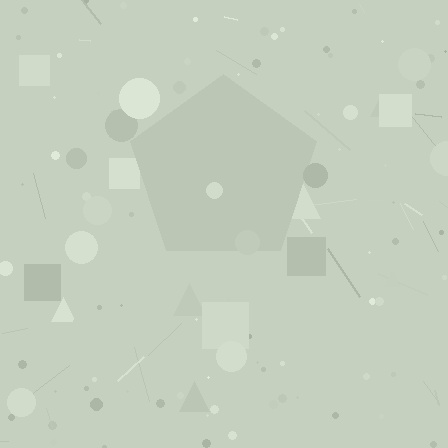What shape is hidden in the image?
A pentagon is hidden in the image.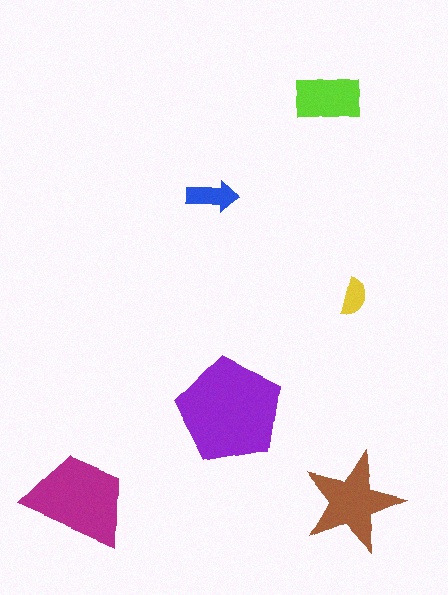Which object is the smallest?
The yellow semicircle.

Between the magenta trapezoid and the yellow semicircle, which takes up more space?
The magenta trapezoid.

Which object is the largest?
The purple pentagon.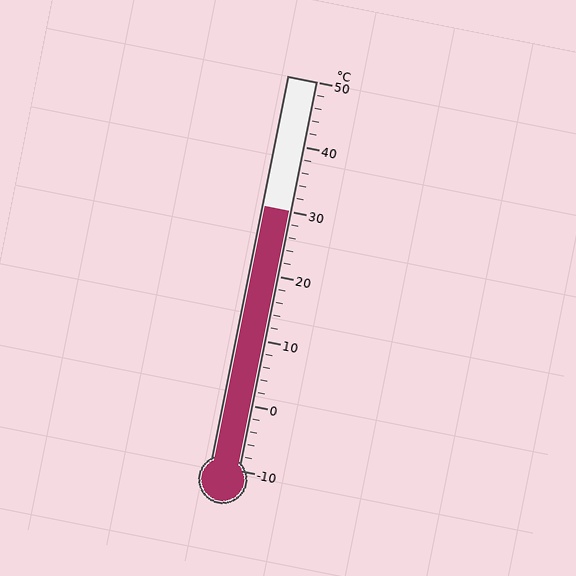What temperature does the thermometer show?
The thermometer shows approximately 30°C.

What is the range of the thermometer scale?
The thermometer scale ranges from -10°C to 50°C.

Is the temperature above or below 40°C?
The temperature is below 40°C.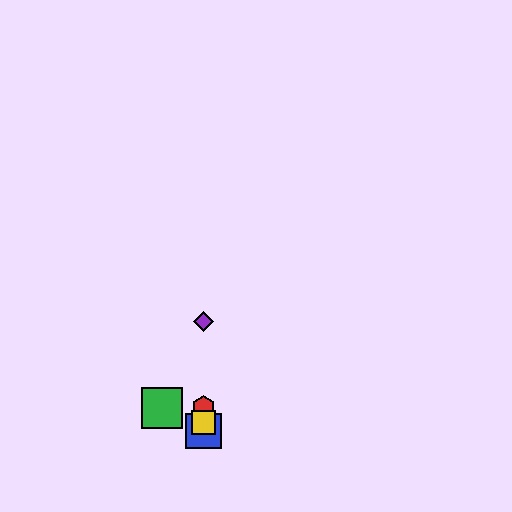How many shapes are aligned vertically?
4 shapes (the red hexagon, the blue square, the yellow square, the purple diamond) are aligned vertically.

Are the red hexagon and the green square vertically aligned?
No, the red hexagon is at x≈203 and the green square is at x≈162.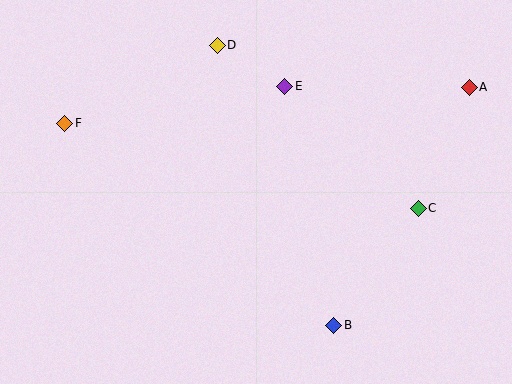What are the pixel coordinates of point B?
Point B is at (333, 325).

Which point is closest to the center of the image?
Point E at (285, 86) is closest to the center.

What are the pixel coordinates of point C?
Point C is at (418, 208).